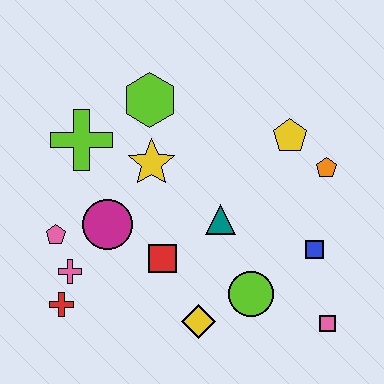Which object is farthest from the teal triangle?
The red cross is farthest from the teal triangle.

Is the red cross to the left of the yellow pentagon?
Yes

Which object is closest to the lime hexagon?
The yellow star is closest to the lime hexagon.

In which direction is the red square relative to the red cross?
The red square is to the right of the red cross.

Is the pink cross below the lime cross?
Yes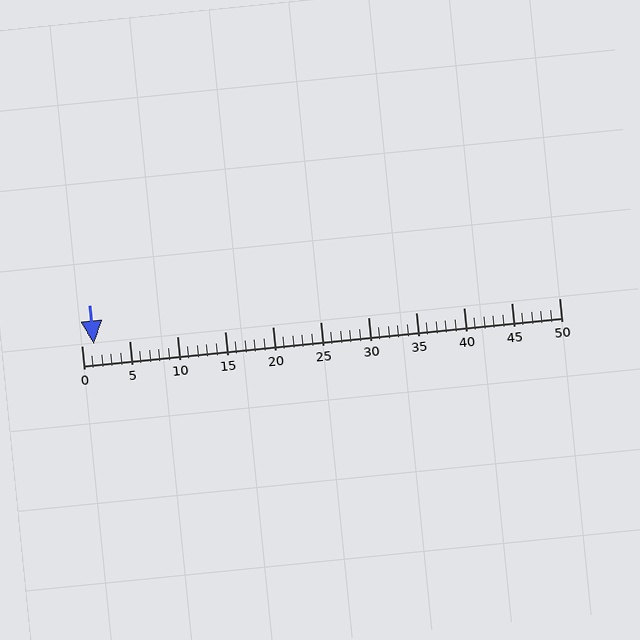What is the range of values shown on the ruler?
The ruler shows values from 0 to 50.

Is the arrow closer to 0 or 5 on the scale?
The arrow is closer to 0.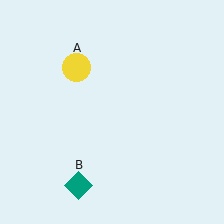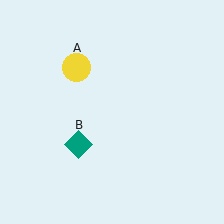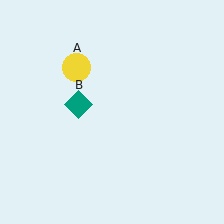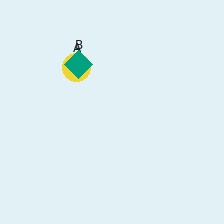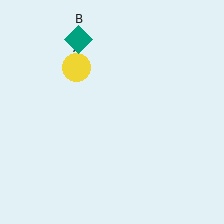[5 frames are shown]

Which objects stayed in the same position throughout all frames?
Yellow circle (object A) remained stationary.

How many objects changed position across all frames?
1 object changed position: teal diamond (object B).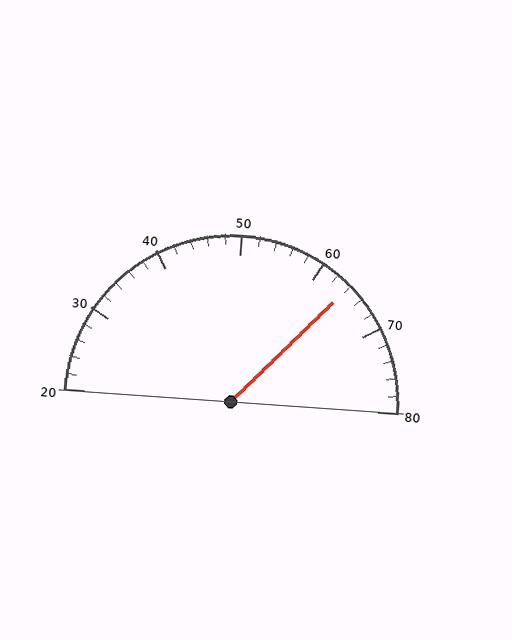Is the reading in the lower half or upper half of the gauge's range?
The reading is in the upper half of the range (20 to 80).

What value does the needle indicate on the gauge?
The needle indicates approximately 64.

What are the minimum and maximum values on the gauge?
The gauge ranges from 20 to 80.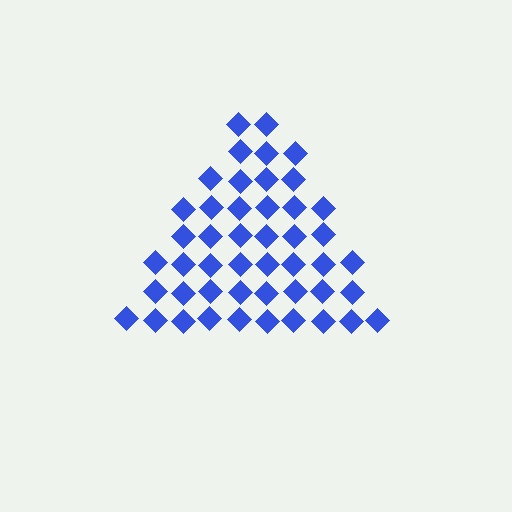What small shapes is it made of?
It is made of small diamonds.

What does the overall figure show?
The overall figure shows a triangle.